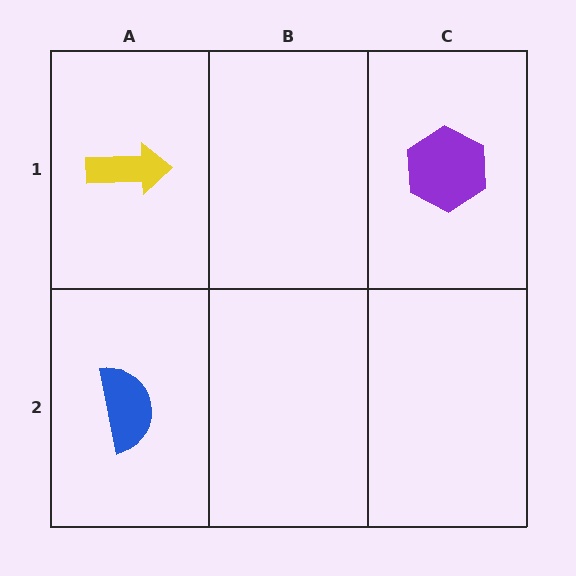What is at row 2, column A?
A blue semicircle.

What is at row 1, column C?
A purple hexagon.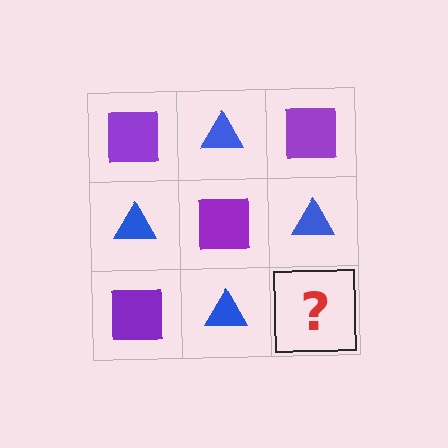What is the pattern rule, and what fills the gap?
The rule is that it alternates purple square and blue triangle in a checkerboard pattern. The gap should be filled with a purple square.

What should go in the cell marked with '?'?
The missing cell should contain a purple square.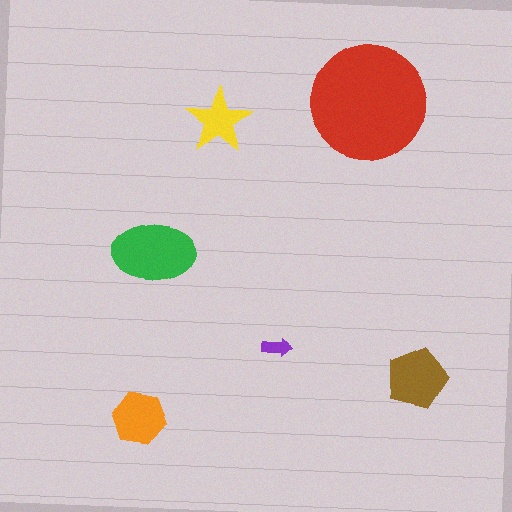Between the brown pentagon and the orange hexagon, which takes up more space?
The brown pentagon.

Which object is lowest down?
The orange hexagon is bottommost.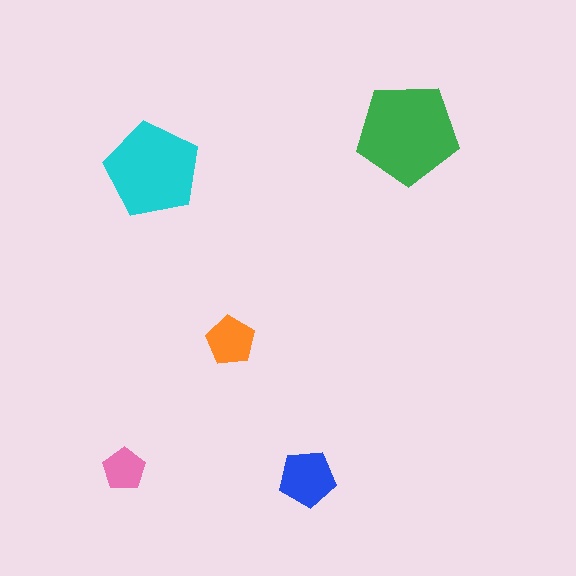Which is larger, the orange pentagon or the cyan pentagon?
The cyan one.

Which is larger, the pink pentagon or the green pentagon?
The green one.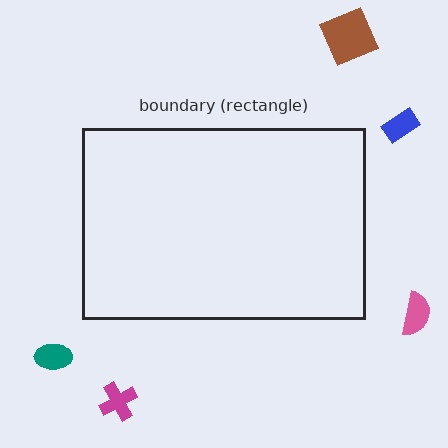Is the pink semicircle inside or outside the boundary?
Outside.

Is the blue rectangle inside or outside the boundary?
Outside.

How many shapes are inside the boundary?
0 inside, 5 outside.